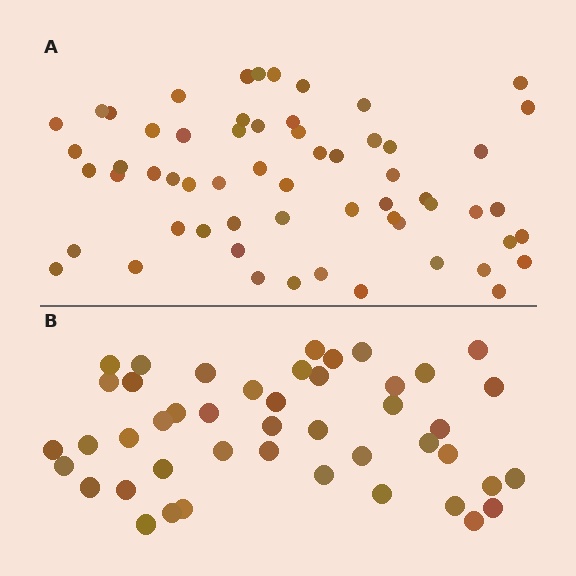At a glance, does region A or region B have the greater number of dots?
Region A (the top region) has more dots.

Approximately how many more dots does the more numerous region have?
Region A has approximately 15 more dots than region B.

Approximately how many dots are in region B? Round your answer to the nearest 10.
About 40 dots. (The exact count is 45, which rounds to 40.)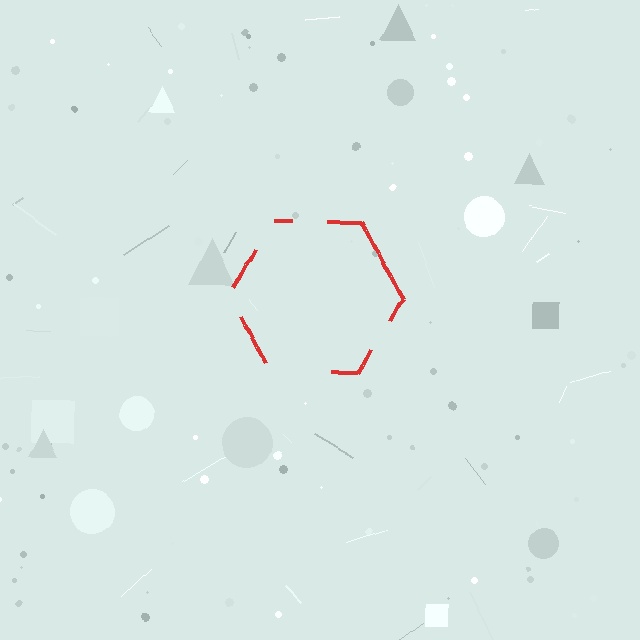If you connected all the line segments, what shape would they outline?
They would outline a hexagon.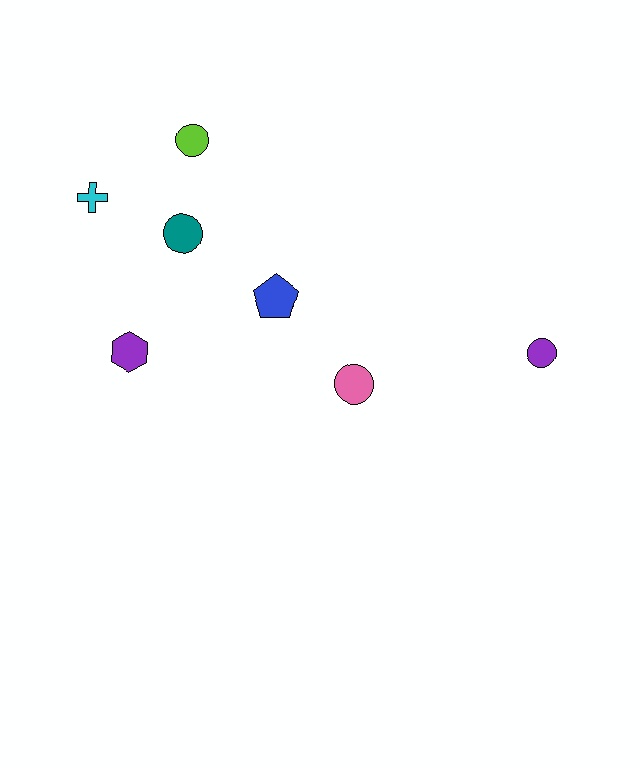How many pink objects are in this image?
There is 1 pink object.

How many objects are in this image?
There are 7 objects.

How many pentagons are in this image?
There is 1 pentagon.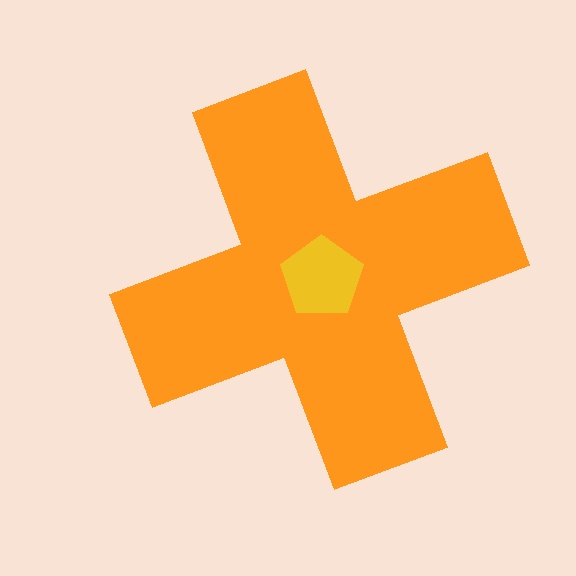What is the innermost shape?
The yellow pentagon.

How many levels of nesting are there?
2.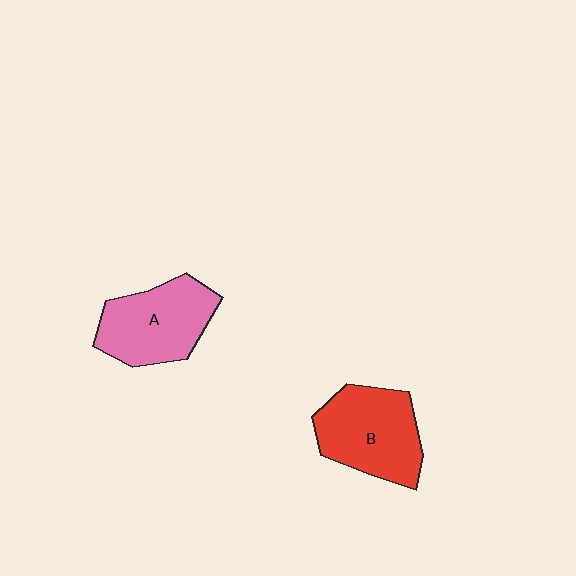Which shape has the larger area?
Shape B (red).